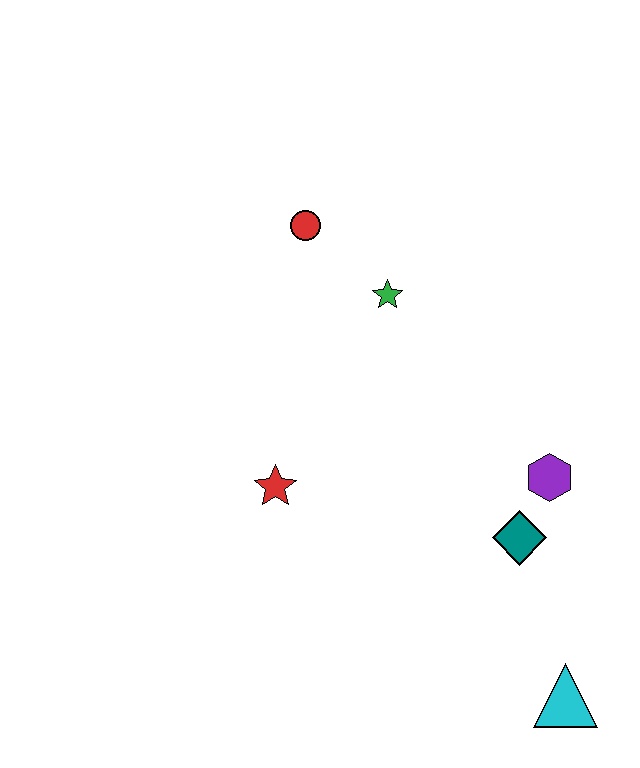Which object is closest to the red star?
The green star is closest to the red star.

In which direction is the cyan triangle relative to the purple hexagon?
The cyan triangle is below the purple hexagon.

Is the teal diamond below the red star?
Yes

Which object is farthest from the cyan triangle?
The red circle is farthest from the cyan triangle.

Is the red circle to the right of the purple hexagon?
No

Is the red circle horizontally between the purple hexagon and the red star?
Yes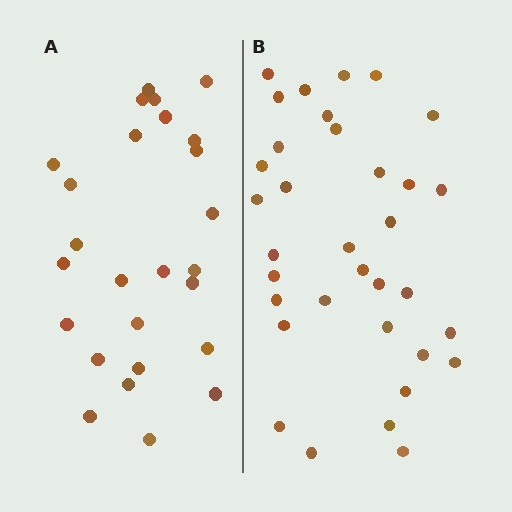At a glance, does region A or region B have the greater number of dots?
Region B (the right region) has more dots.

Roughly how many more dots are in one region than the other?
Region B has roughly 8 or so more dots than region A.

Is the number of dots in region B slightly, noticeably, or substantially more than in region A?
Region B has noticeably more, but not dramatically so. The ratio is roughly 1.3 to 1.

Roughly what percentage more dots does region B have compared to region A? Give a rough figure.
About 30% more.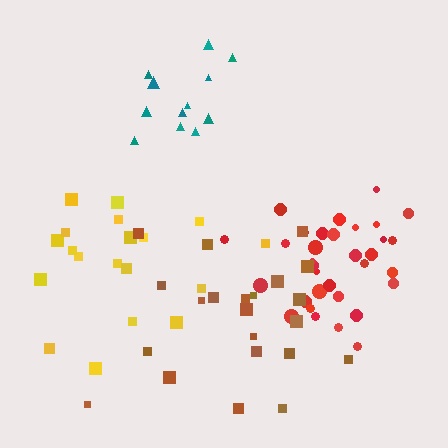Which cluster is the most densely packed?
Red.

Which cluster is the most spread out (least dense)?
Brown.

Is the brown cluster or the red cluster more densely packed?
Red.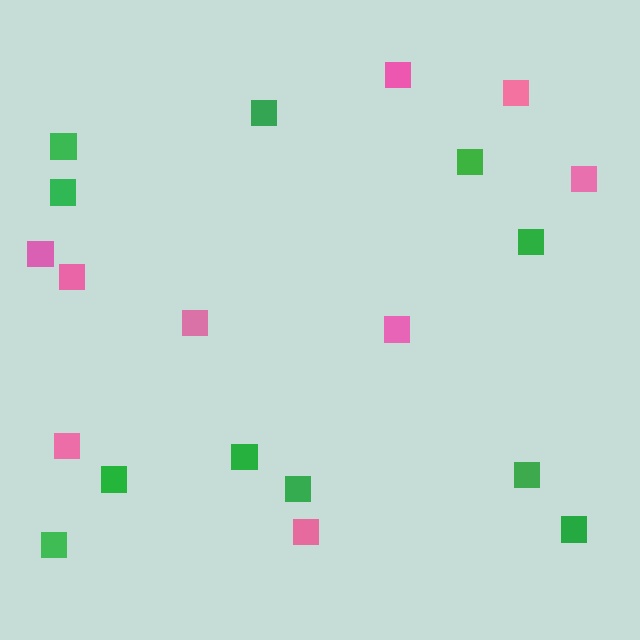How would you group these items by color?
There are 2 groups: one group of pink squares (9) and one group of green squares (11).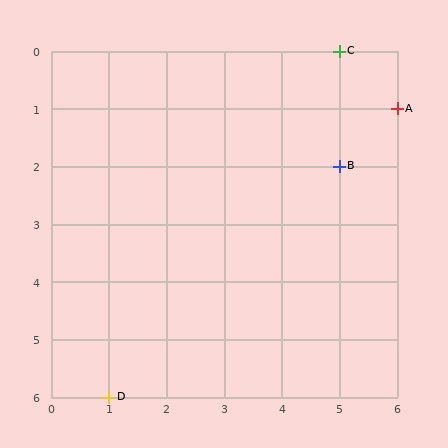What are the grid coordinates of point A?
Point A is at grid coordinates (6, 1).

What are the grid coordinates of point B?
Point B is at grid coordinates (5, 2).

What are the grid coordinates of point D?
Point D is at grid coordinates (1, 6).